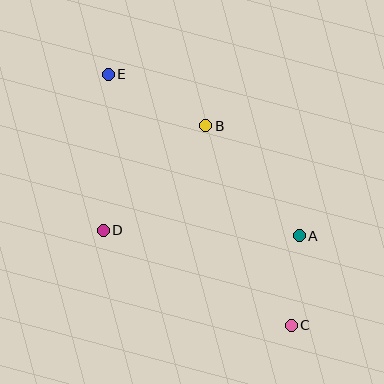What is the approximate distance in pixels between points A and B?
The distance between A and B is approximately 144 pixels.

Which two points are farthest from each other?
Points C and E are farthest from each other.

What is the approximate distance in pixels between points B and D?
The distance between B and D is approximately 146 pixels.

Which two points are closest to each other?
Points A and C are closest to each other.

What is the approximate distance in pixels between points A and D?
The distance between A and D is approximately 196 pixels.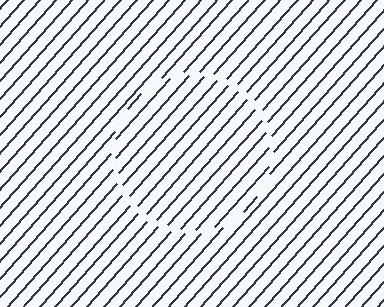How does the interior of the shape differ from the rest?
The interior of the shape contains the same grating, shifted by half a period — the contour is defined by the phase discontinuity where line-ends from the inner and outer gratings abut.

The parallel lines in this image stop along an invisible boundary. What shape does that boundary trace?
An illusory circle. The interior of the shape contains the same grating, shifted by half a period — the contour is defined by the phase discontinuity where line-ends from the inner and outer gratings abut.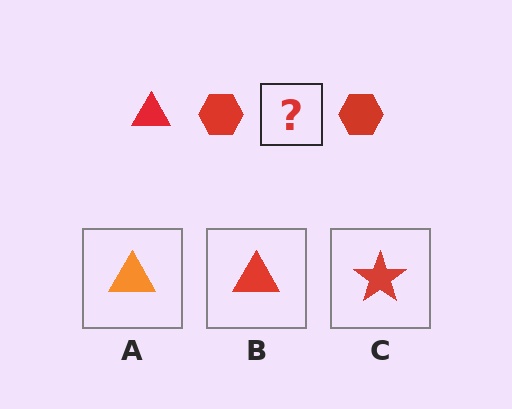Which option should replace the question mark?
Option B.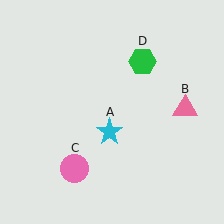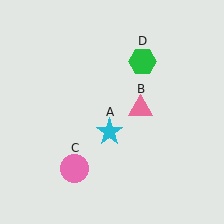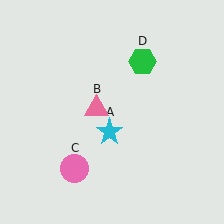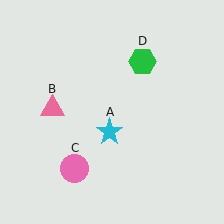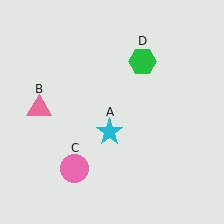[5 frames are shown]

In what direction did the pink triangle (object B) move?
The pink triangle (object B) moved left.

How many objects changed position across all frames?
1 object changed position: pink triangle (object B).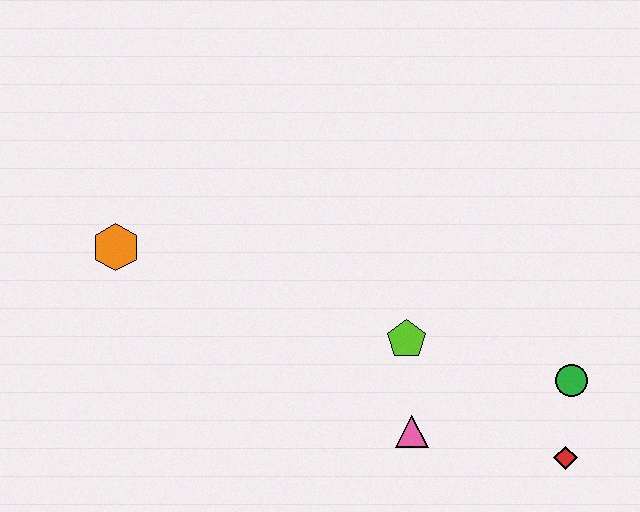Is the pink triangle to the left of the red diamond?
Yes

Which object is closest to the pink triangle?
The lime pentagon is closest to the pink triangle.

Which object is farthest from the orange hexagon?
The red diamond is farthest from the orange hexagon.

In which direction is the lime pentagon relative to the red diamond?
The lime pentagon is to the left of the red diamond.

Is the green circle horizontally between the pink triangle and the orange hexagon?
No